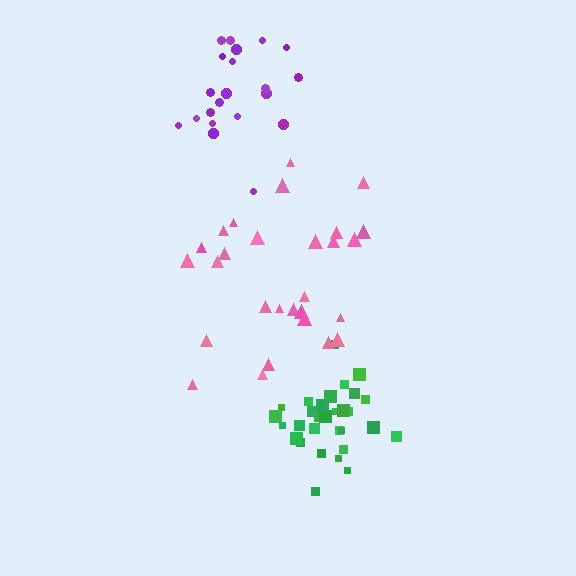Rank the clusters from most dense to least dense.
green, pink, purple.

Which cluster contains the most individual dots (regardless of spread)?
Green (31).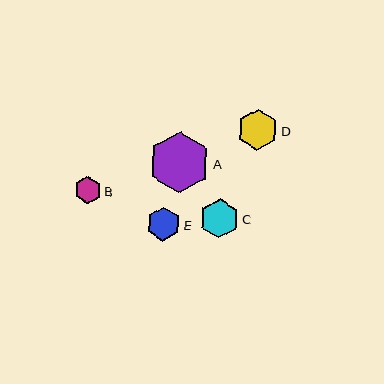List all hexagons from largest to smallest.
From largest to smallest: A, D, C, E, B.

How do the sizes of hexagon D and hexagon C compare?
Hexagon D and hexagon C are approximately the same size.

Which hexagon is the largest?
Hexagon A is the largest with a size of approximately 61 pixels.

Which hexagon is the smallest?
Hexagon B is the smallest with a size of approximately 27 pixels.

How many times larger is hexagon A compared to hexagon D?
Hexagon A is approximately 1.5 times the size of hexagon D.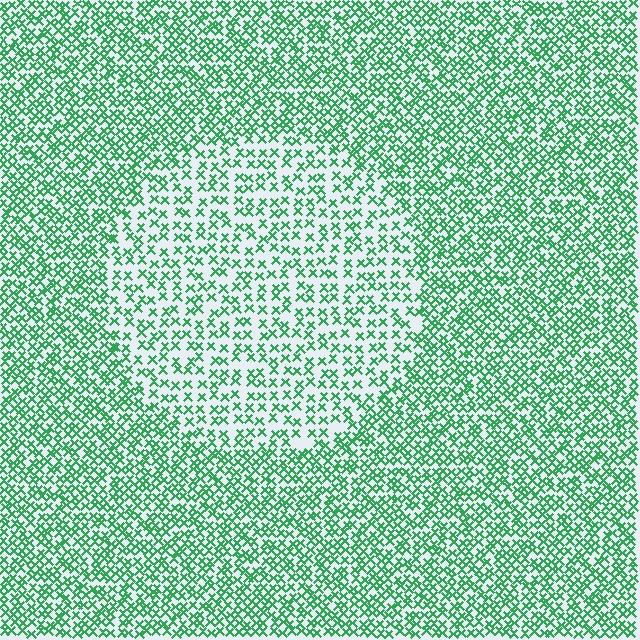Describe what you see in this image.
The image contains small green elements arranged at two different densities. A circle-shaped region is visible where the elements are less densely packed than the surrounding area.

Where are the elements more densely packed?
The elements are more densely packed outside the circle boundary.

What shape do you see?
I see a circle.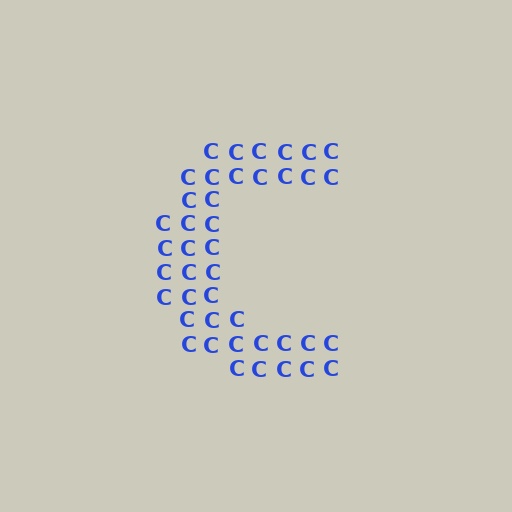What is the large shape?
The large shape is the letter C.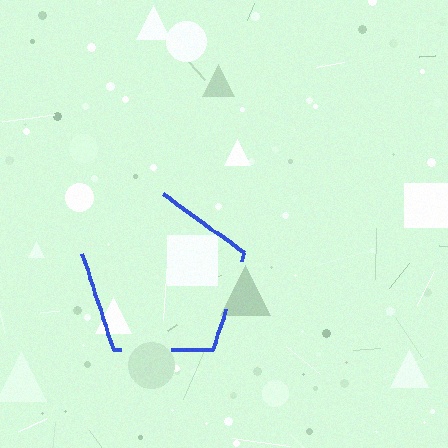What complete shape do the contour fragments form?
The contour fragments form a pentagon.